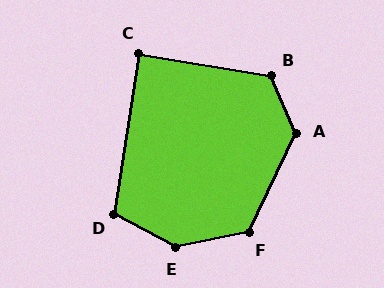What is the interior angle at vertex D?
Approximately 110 degrees (obtuse).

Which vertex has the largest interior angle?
E, at approximately 140 degrees.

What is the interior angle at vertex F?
Approximately 128 degrees (obtuse).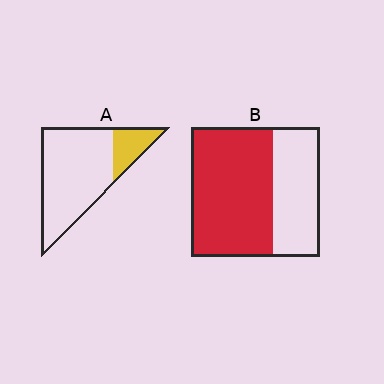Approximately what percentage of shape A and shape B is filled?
A is approximately 20% and B is approximately 65%.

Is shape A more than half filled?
No.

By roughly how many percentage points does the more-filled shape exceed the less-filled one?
By roughly 45 percentage points (B over A).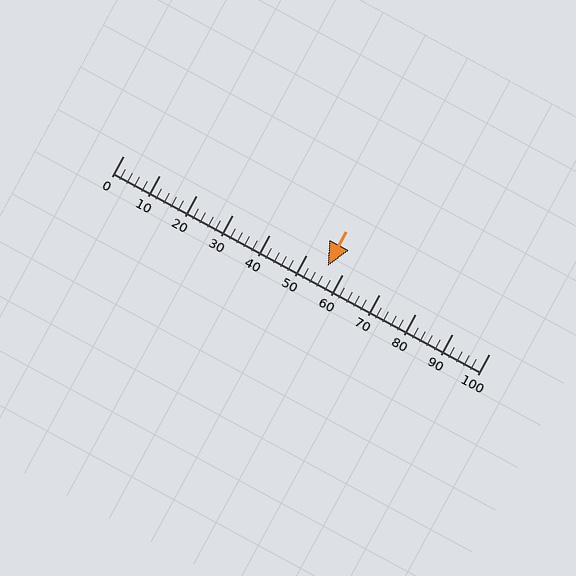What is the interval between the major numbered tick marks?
The major tick marks are spaced 10 units apart.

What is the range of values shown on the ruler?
The ruler shows values from 0 to 100.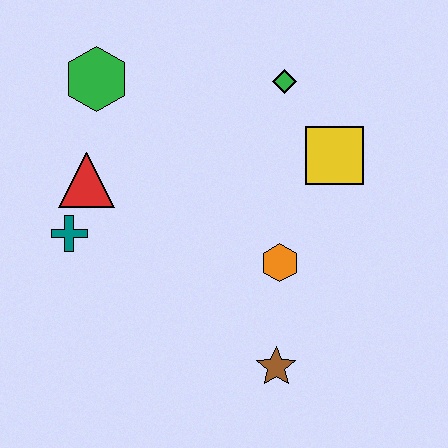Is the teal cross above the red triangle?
No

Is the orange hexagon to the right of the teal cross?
Yes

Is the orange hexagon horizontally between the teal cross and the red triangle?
No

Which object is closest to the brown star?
The orange hexagon is closest to the brown star.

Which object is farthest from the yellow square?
The teal cross is farthest from the yellow square.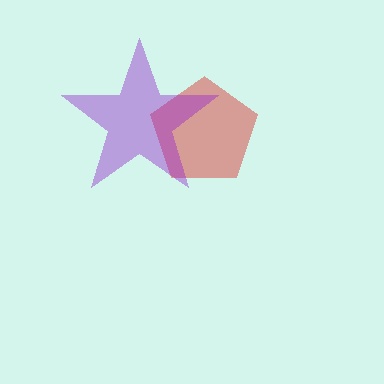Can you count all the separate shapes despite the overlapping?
Yes, there are 2 separate shapes.